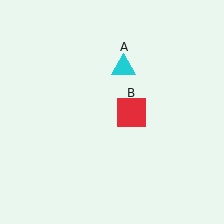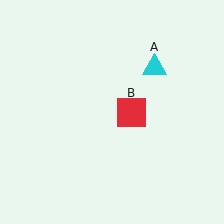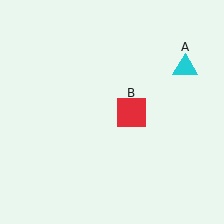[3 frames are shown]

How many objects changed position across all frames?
1 object changed position: cyan triangle (object A).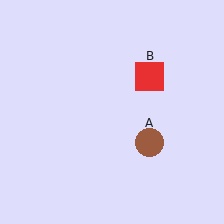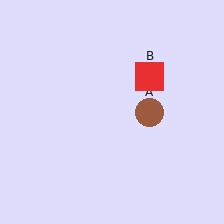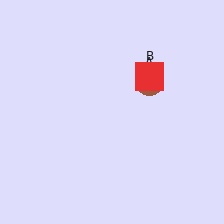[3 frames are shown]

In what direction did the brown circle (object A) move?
The brown circle (object A) moved up.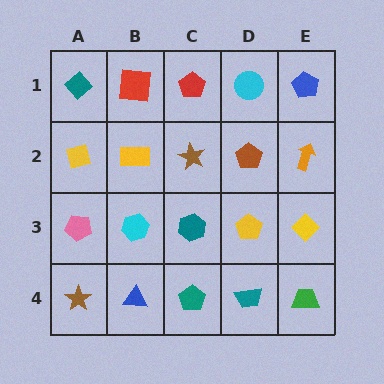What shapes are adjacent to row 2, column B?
A red square (row 1, column B), a cyan hexagon (row 3, column B), a yellow diamond (row 2, column A), a brown star (row 2, column C).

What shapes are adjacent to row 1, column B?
A yellow rectangle (row 2, column B), a teal diamond (row 1, column A), a red pentagon (row 1, column C).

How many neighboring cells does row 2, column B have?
4.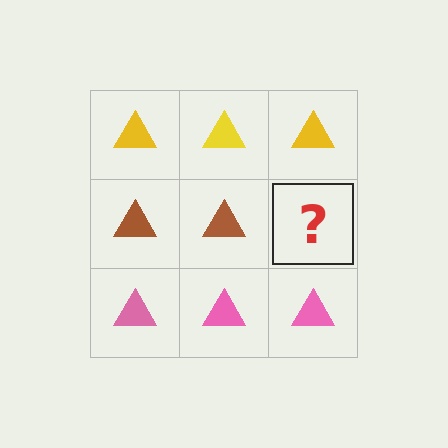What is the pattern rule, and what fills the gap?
The rule is that each row has a consistent color. The gap should be filled with a brown triangle.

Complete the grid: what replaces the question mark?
The question mark should be replaced with a brown triangle.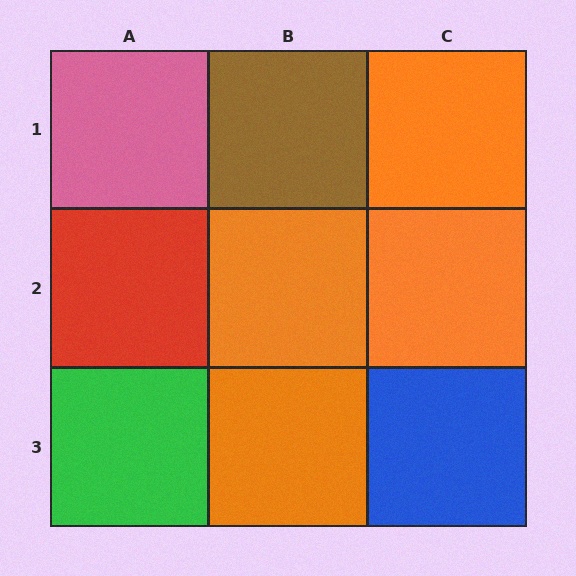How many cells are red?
1 cell is red.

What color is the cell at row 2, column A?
Red.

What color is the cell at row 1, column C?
Orange.